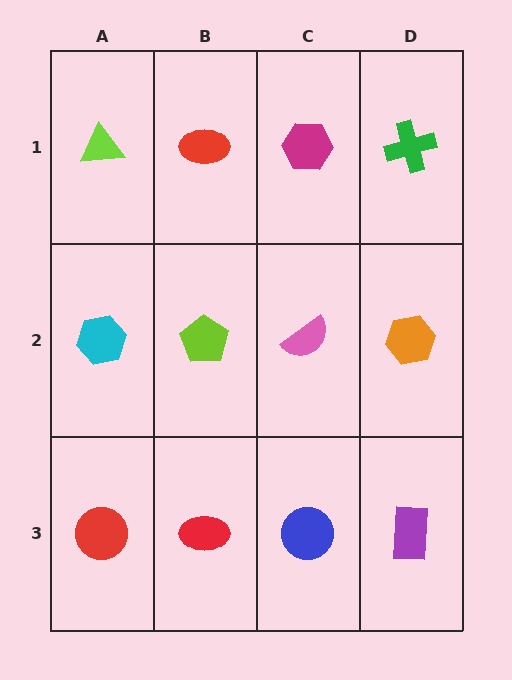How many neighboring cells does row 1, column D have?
2.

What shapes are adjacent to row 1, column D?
An orange hexagon (row 2, column D), a magenta hexagon (row 1, column C).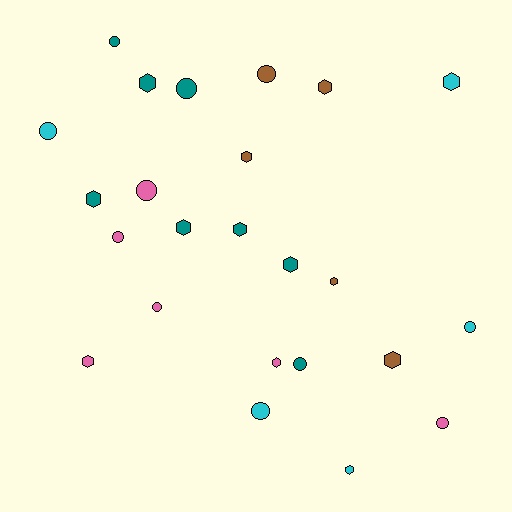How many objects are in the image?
There are 24 objects.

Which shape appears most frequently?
Hexagon, with 13 objects.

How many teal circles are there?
There are 3 teal circles.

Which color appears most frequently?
Teal, with 8 objects.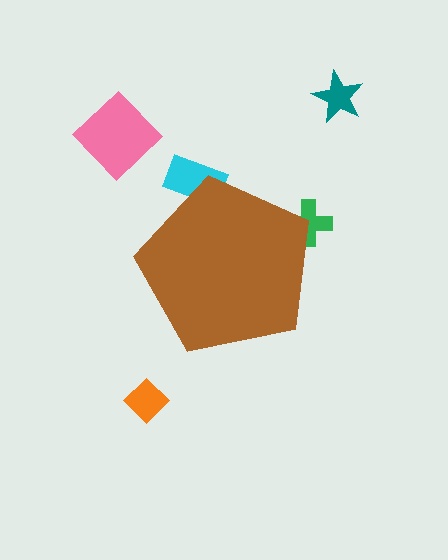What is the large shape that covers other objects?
A brown pentagon.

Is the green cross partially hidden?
Yes, the green cross is partially hidden behind the brown pentagon.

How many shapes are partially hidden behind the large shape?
2 shapes are partially hidden.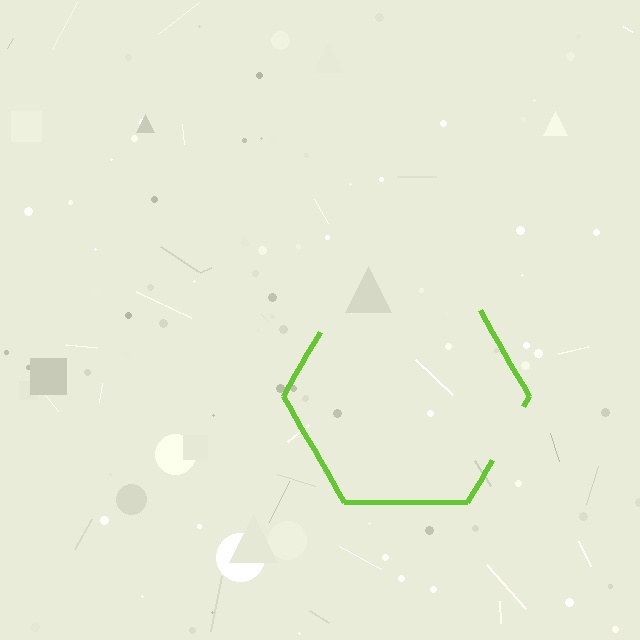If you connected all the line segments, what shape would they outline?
They would outline a hexagon.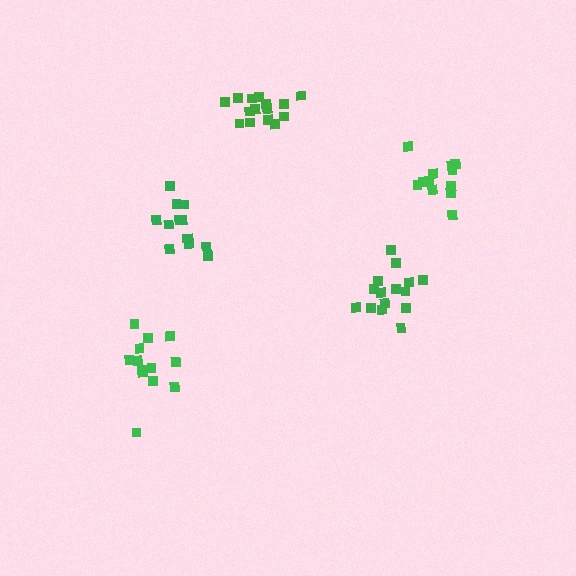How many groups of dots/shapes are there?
There are 5 groups.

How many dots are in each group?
Group 1: 15 dots, Group 2: 12 dots, Group 3: 13 dots, Group 4: 16 dots, Group 5: 13 dots (69 total).